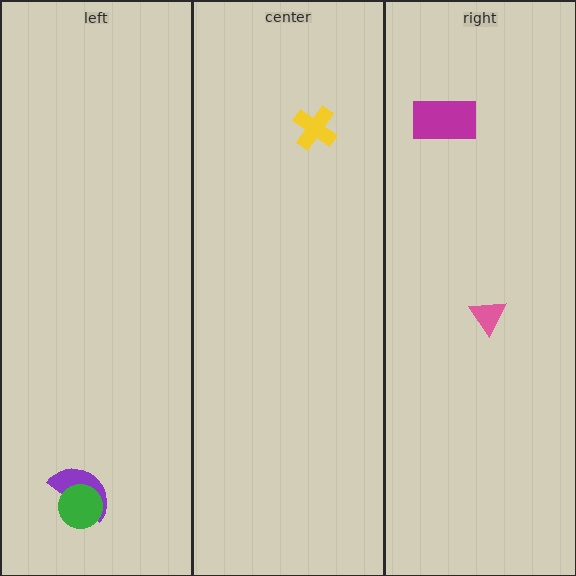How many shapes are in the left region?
2.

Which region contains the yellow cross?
The center region.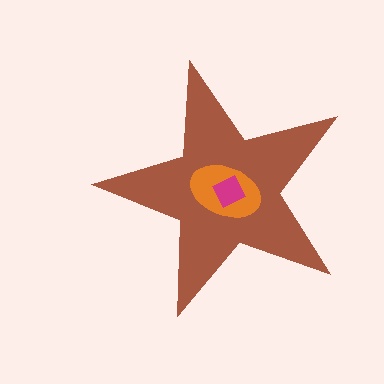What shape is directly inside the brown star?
The orange ellipse.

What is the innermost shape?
The magenta diamond.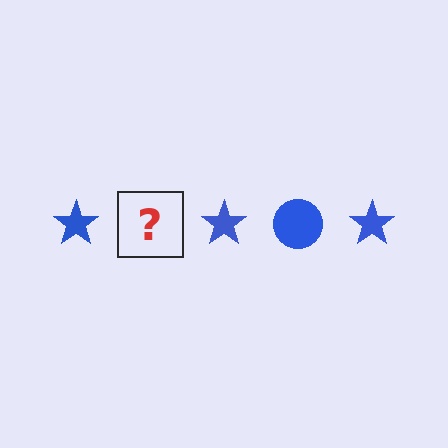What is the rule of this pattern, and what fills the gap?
The rule is that the pattern cycles through star, circle shapes in blue. The gap should be filled with a blue circle.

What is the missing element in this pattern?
The missing element is a blue circle.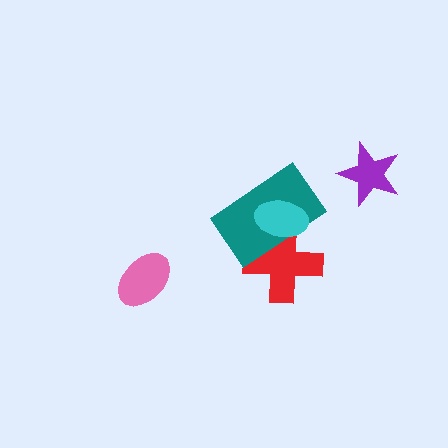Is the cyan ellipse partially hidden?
No, no other shape covers it.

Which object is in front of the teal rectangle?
The cyan ellipse is in front of the teal rectangle.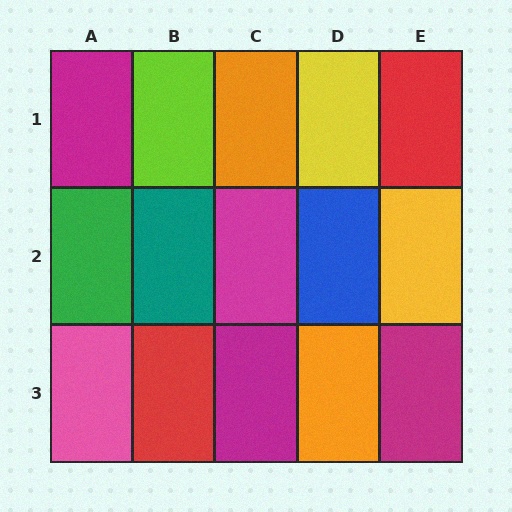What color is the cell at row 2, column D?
Blue.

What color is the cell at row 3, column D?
Orange.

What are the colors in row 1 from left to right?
Magenta, lime, orange, yellow, red.